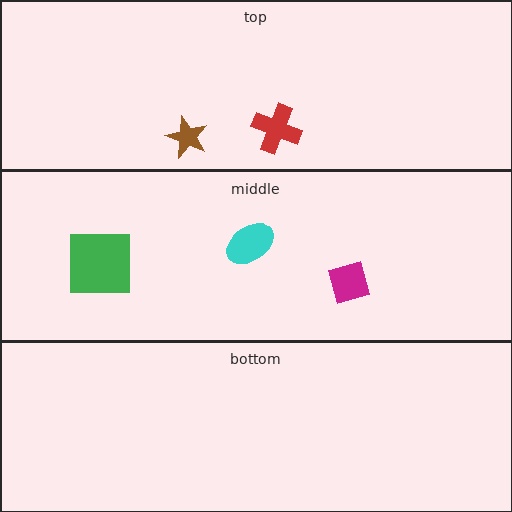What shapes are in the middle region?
The magenta diamond, the green square, the cyan ellipse.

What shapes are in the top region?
The brown star, the red cross.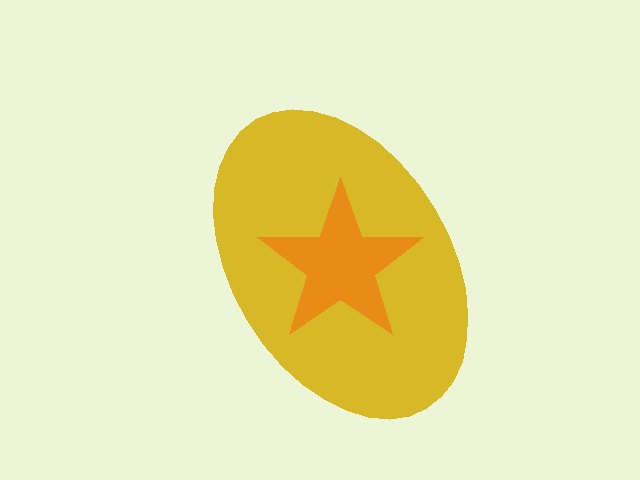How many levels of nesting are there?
2.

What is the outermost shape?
The yellow ellipse.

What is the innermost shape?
The orange star.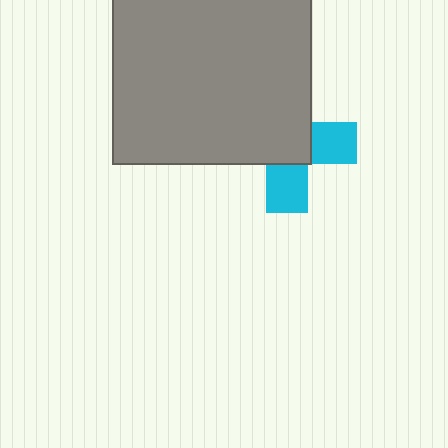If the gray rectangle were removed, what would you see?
You would see the complete cyan cross.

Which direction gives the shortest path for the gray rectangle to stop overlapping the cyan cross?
Moving toward the upper-left gives the shortest separation.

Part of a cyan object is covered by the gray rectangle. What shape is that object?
It is a cross.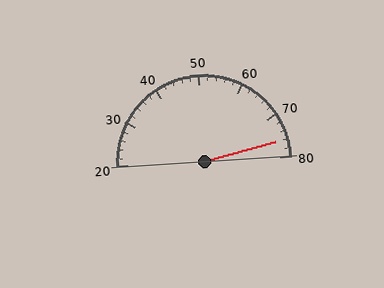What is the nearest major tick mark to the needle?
The nearest major tick mark is 80.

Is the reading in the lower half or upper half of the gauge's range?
The reading is in the upper half of the range (20 to 80).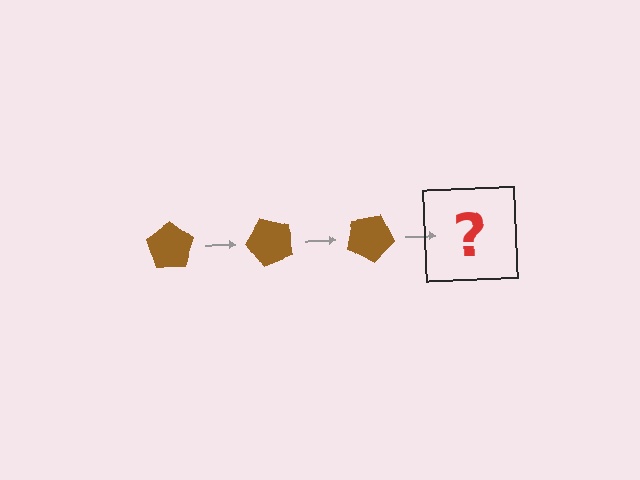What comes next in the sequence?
The next element should be a brown pentagon rotated 150 degrees.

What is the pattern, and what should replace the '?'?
The pattern is that the pentagon rotates 50 degrees each step. The '?' should be a brown pentagon rotated 150 degrees.